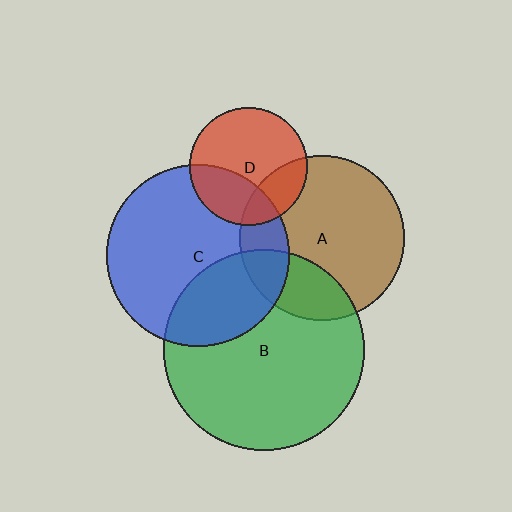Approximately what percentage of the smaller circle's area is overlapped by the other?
Approximately 25%.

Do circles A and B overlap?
Yes.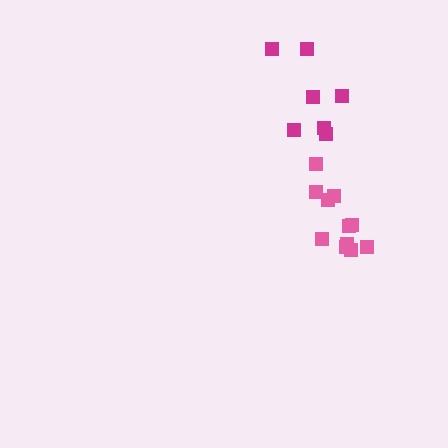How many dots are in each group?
Group 1: 7 dots, Group 2: 11 dots (18 total).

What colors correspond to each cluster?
The clusters are colored: magenta, pink.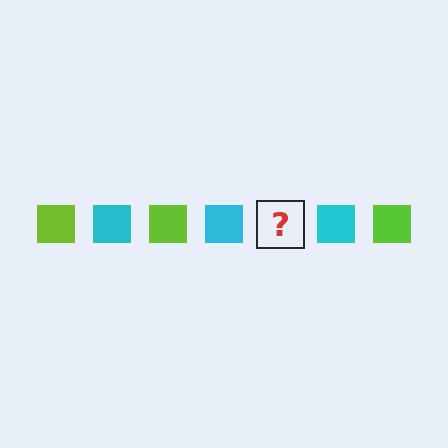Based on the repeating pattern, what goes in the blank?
The blank should be a lime square.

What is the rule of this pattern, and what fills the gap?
The rule is that the pattern cycles through lime, cyan squares. The gap should be filled with a lime square.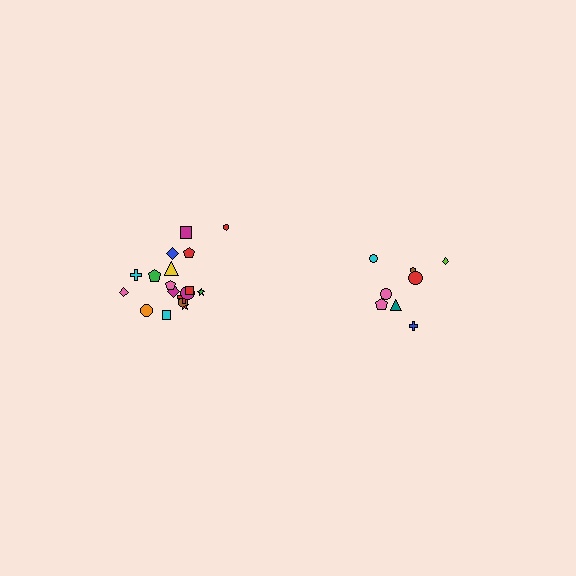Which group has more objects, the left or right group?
The left group.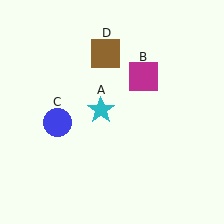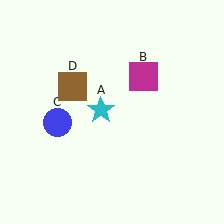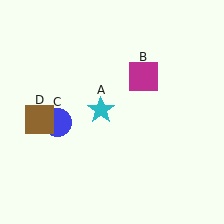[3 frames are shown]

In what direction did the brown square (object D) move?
The brown square (object D) moved down and to the left.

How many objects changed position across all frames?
1 object changed position: brown square (object D).